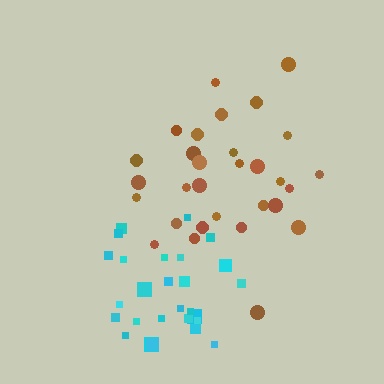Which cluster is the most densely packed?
Cyan.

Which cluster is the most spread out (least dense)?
Brown.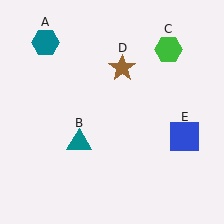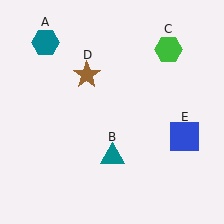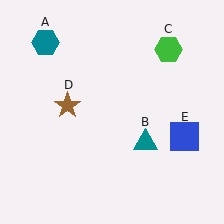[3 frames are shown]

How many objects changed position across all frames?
2 objects changed position: teal triangle (object B), brown star (object D).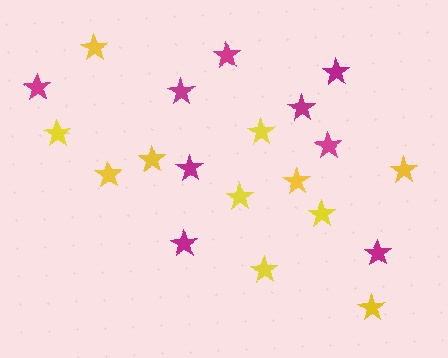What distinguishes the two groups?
There are 2 groups: one group of yellow stars (11) and one group of magenta stars (9).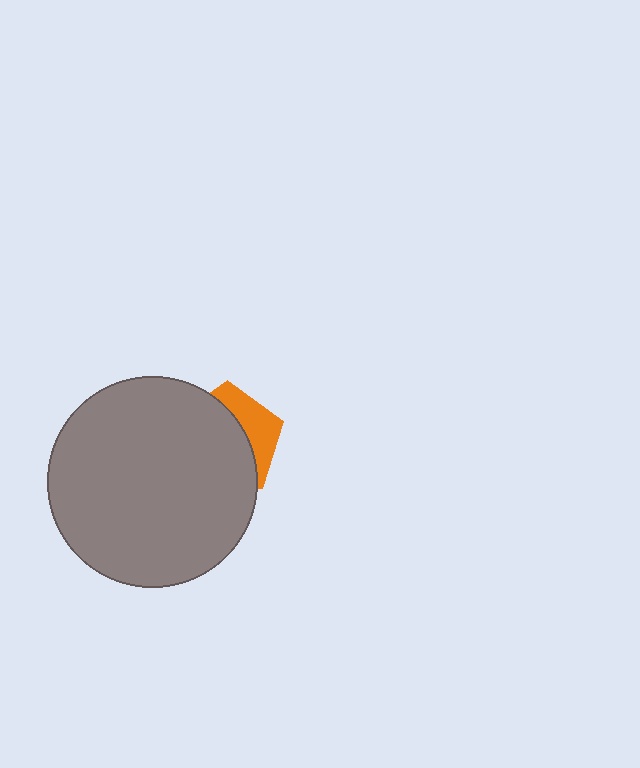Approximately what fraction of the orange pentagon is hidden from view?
Roughly 68% of the orange pentagon is hidden behind the gray circle.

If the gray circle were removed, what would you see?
You would see the complete orange pentagon.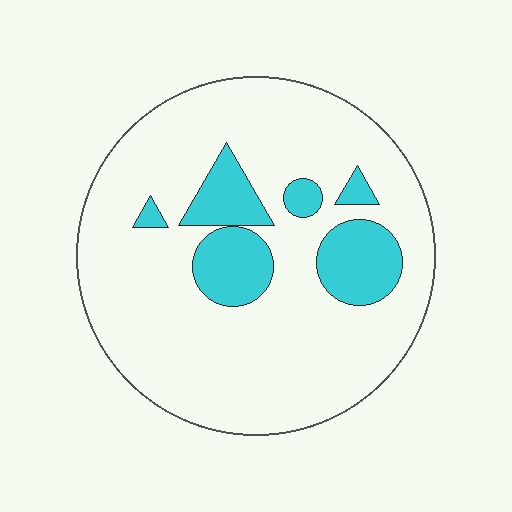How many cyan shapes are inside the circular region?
6.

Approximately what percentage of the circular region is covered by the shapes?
Approximately 20%.